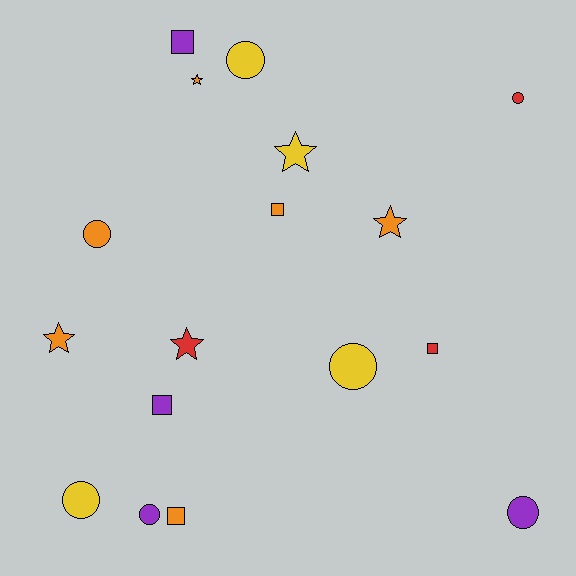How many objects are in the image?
There are 17 objects.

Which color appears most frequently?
Orange, with 6 objects.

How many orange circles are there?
There is 1 orange circle.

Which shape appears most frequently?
Circle, with 7 objects.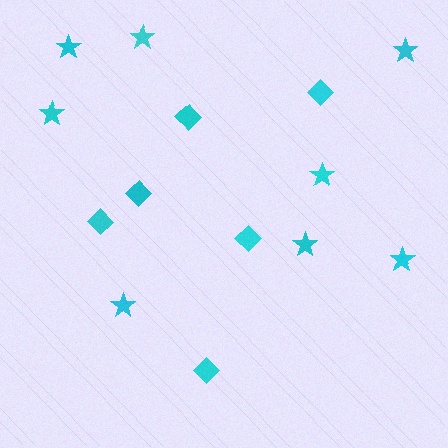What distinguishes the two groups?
There are 2 groups: one group of diamonds (6) and one group of stars (8).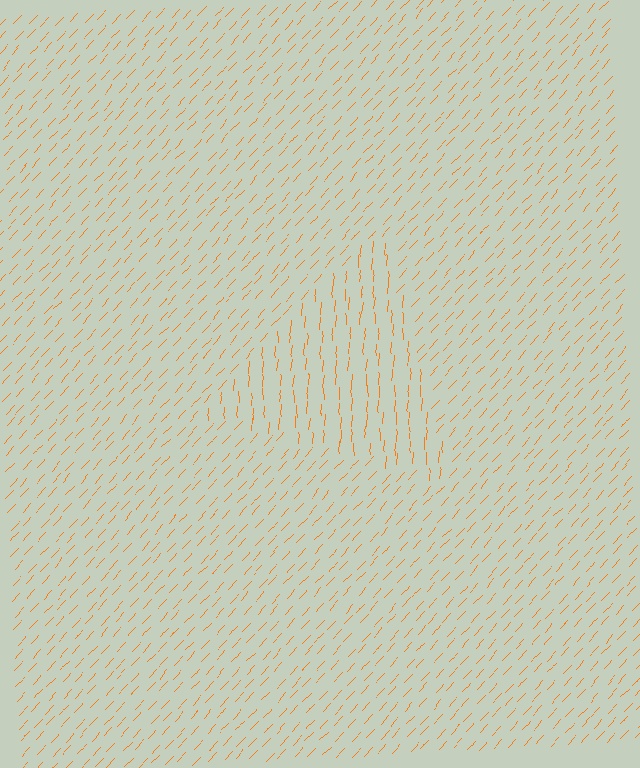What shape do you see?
I see a triangle.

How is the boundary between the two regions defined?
The boundary is defined purely by a change in line orientation (approximately 39 degrees difference). All lines are the same color and thickness.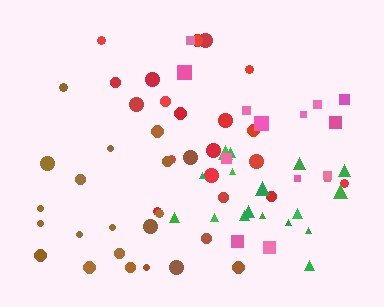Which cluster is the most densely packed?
Green.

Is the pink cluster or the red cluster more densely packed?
Red.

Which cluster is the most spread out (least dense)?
Pink.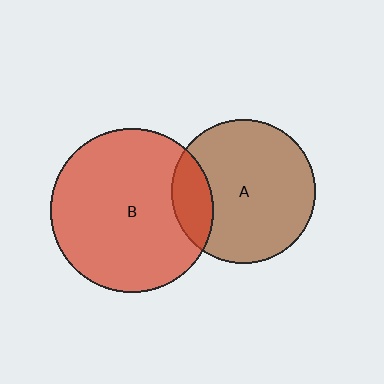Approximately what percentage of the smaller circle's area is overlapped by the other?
Approximately 15%.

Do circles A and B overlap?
Yes.